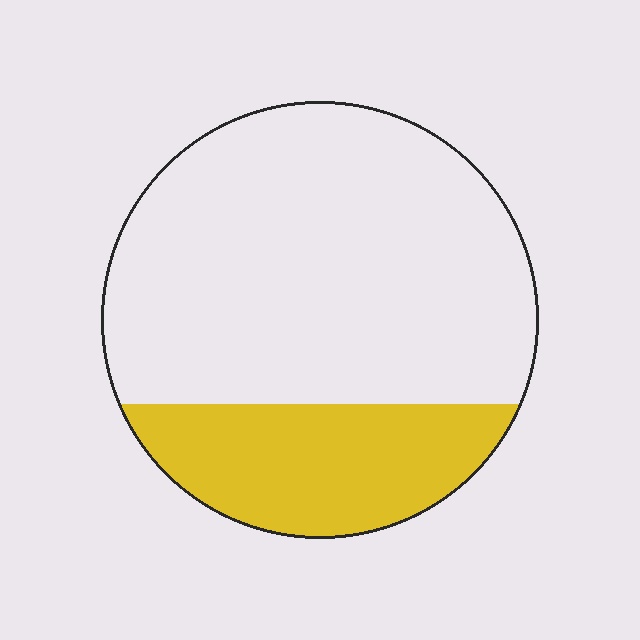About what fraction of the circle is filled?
About one quarter (1/4).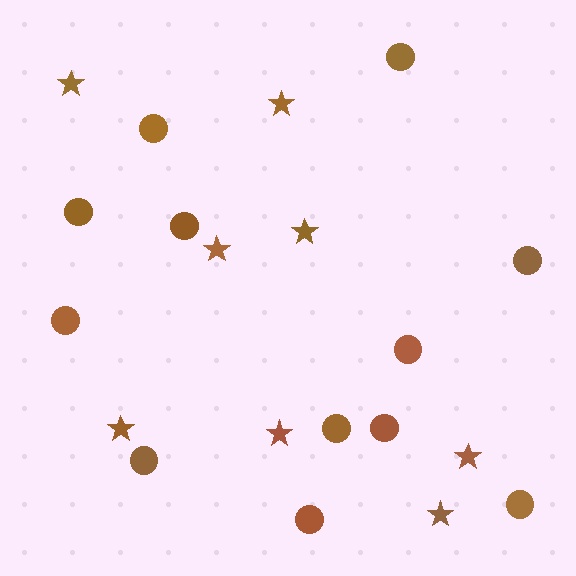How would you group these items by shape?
There are 2 groups: one group of stars (8) and one group of circles (12).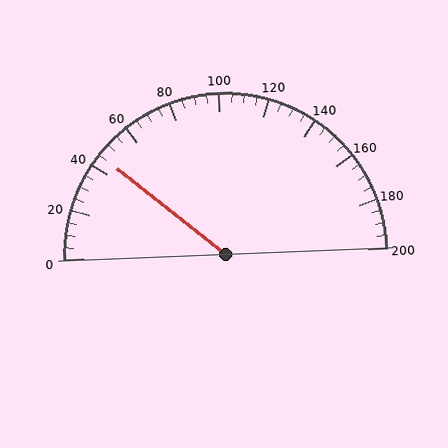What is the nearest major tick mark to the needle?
The nearest major tick mark is 40.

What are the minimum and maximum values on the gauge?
The gauge ranges from 0 to 200.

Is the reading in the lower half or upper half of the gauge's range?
The reading is in the lower half of the range (0 to 200).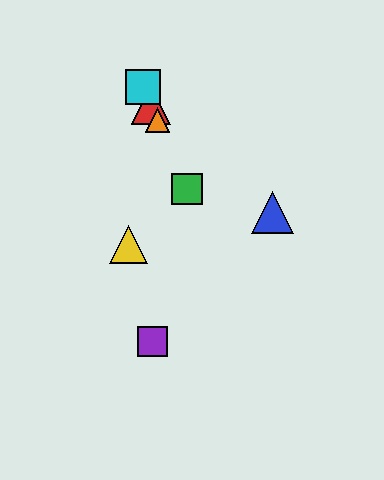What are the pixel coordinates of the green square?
The green square is at (187, 189).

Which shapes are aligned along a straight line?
The red triangle, the green square, the orange triangle, the cyan square are aligned along a straight line.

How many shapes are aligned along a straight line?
4 shapes (the red triangle, the green square, the orange triangle, the cyan square) are aligned along a straight line.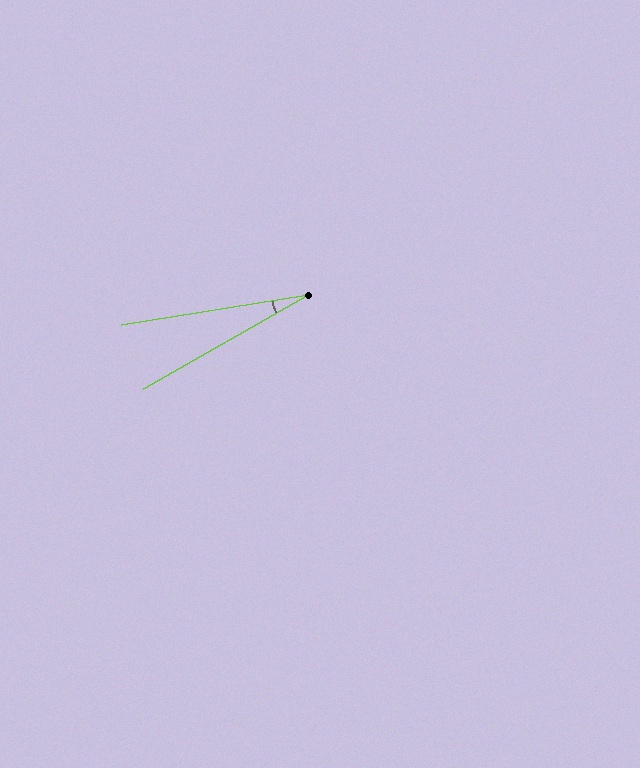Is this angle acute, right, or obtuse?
It is acute.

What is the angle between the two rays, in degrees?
Approximately 20 degrees.